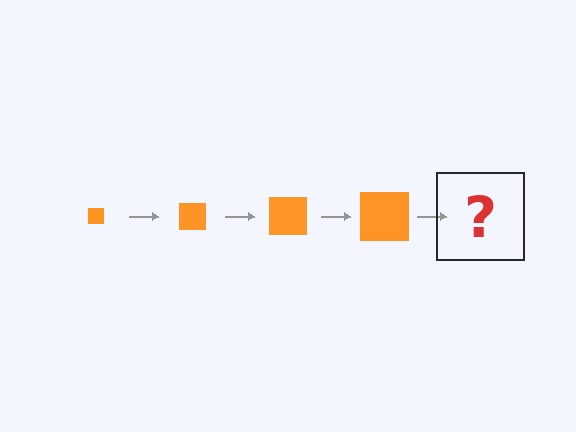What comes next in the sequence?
The next element should be an orange square, larger than the previous one.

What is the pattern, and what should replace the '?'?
The pattern is that the square gets progressively larger each step. The '?' should be an orange square, larger than the previous one.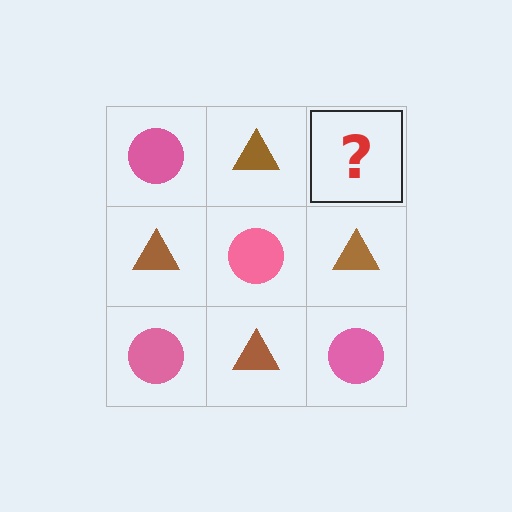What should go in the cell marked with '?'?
The missing cell should contain a pink circle.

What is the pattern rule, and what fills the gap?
The rule is that it alternates pink circle and brown triangle in a checkerboard pattern. The gap should be filled with a pink circle.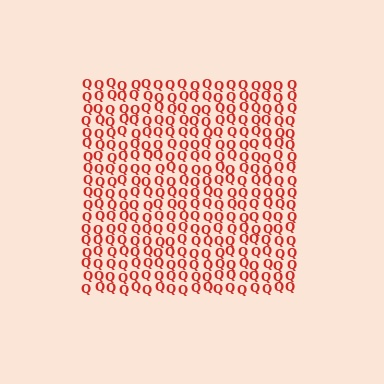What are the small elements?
The small elements are letter Q's.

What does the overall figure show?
The overall figure shows a square.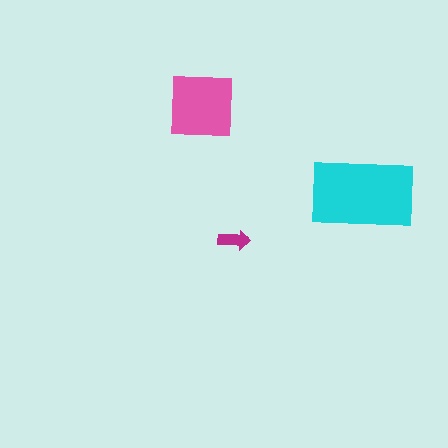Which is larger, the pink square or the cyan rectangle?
The cyan rectangle.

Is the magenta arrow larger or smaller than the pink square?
Smaller.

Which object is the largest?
The cyan rectangle.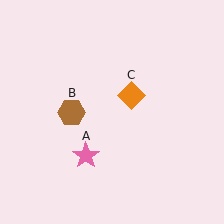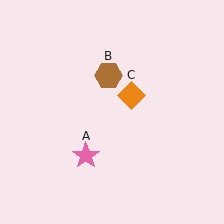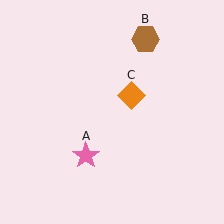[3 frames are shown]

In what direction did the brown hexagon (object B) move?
The brown hexagon (object B) moved up and to the right.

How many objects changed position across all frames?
1 object changed position: brown hexagon (object B).